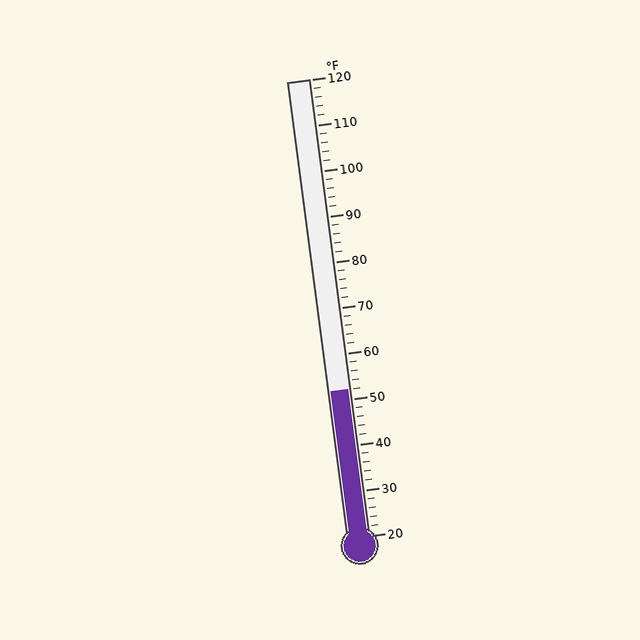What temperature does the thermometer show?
The thermometer shows approximately 52°F.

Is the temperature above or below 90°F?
The temperature is below 90°F.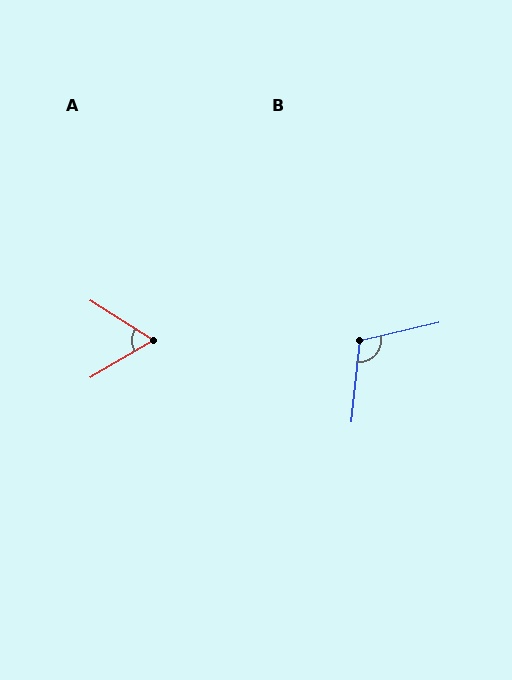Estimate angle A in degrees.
Approximately 63 degrees.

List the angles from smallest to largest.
A (63°), B (109°).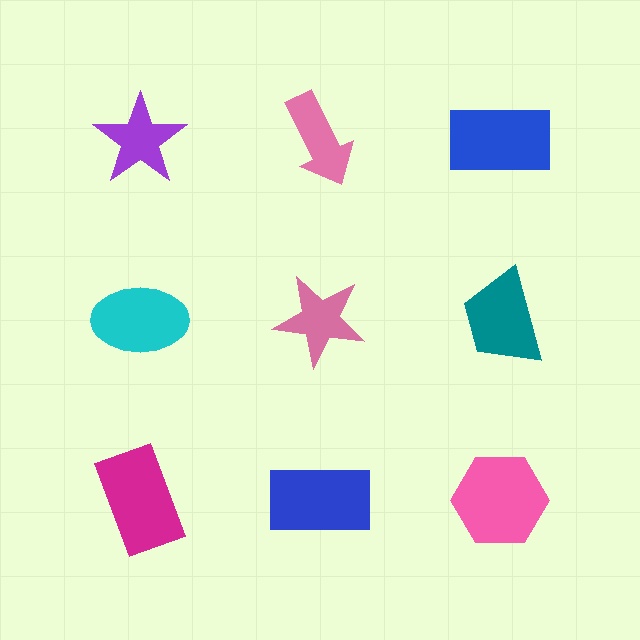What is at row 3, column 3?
A pink hexagon.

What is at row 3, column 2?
A blue rectangle.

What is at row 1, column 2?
A pink arrow.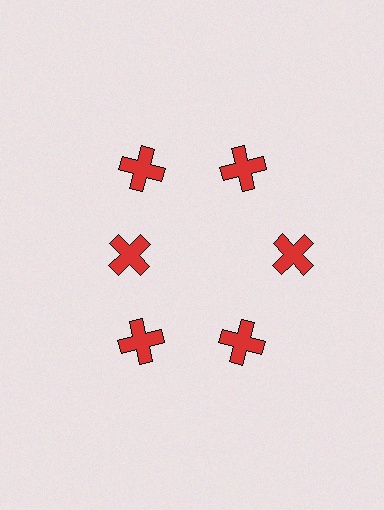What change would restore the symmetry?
The symmetry would be restored by moving it outward, back onto the ring so that all 6 crosses sit at equal angles and equal distance from the center.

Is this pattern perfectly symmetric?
No. The 6 red crosses are arranged in a ring, but one element near the 9 o'clock position is pulled inward toward the center, breaking the 6-fold rotational symmetry.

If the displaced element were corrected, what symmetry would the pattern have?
It would have 6-fold rotational symmetry — the pattern would map onto itself every 60 degrees.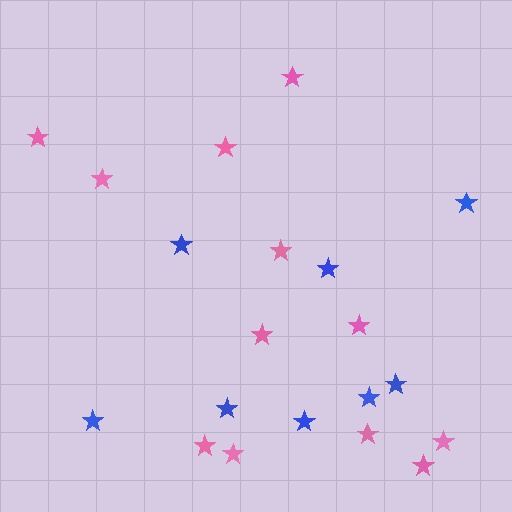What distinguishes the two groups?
There are 2 groups: one group of pink stars (12) and one group of blue stars (8).